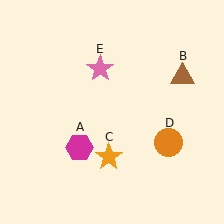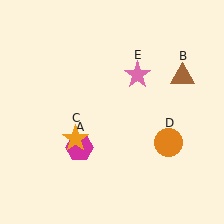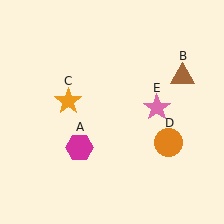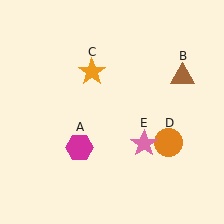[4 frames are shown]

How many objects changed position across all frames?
2 objects changed position: orange star (object C), pink star (object E).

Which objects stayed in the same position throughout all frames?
Magenta hexagon (object A) and brown triangle (object B) and orange circle (object D) remained stationary.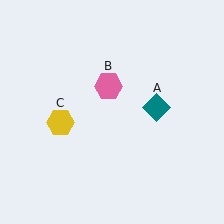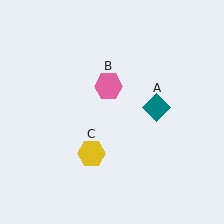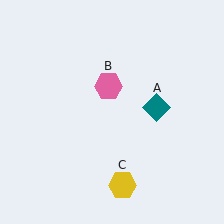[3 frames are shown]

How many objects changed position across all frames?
1 object changed position: yellow hexagon (object C).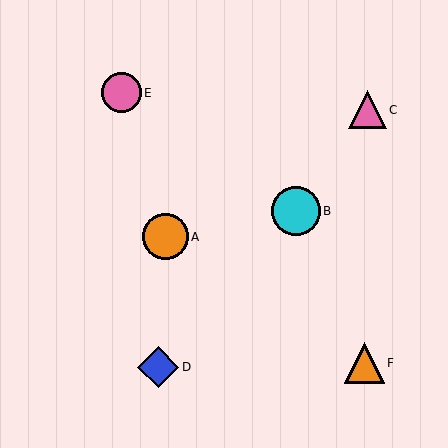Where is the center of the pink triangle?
The center of the pink triangle is at (368, 110).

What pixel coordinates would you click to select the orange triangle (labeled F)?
Click at (364, 363) to select the orange triangle F.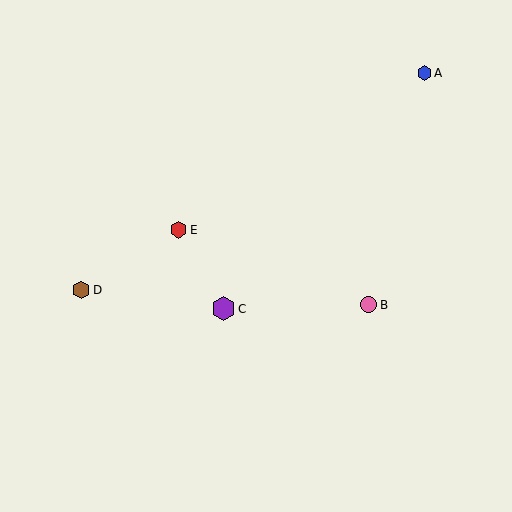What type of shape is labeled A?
Shape A is a blue hexagon.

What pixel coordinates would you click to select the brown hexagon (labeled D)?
Click at (81, 290) to select the brown hexagon D.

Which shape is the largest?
The purple hexagon (labeled C) is the largest.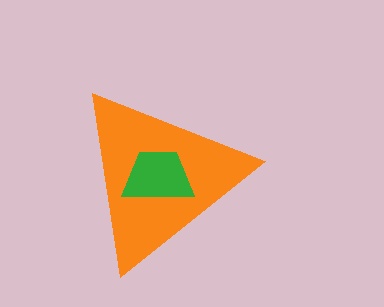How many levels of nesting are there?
2.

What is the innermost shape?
The green trapezoid.